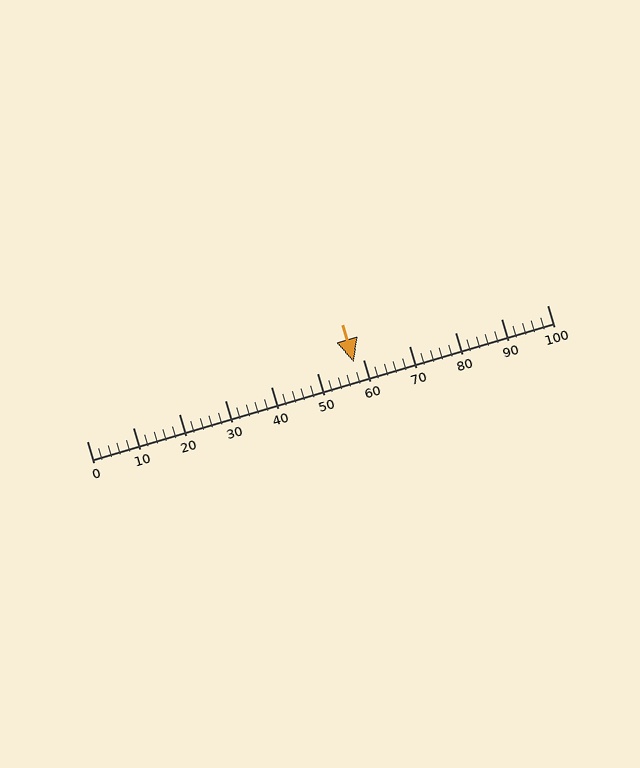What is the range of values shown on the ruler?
The ruler shows values from 0 to 100.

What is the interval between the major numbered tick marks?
The major tick marks are spaced 10 units apart.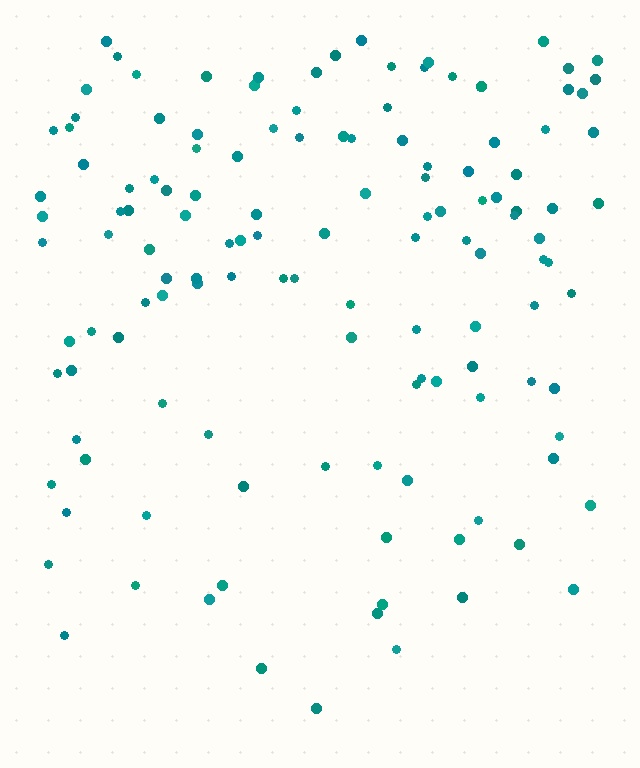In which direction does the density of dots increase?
From bottom to top, with the top side densest.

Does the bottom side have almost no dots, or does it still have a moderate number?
Still a moderate number, just noticeably fewer than the top.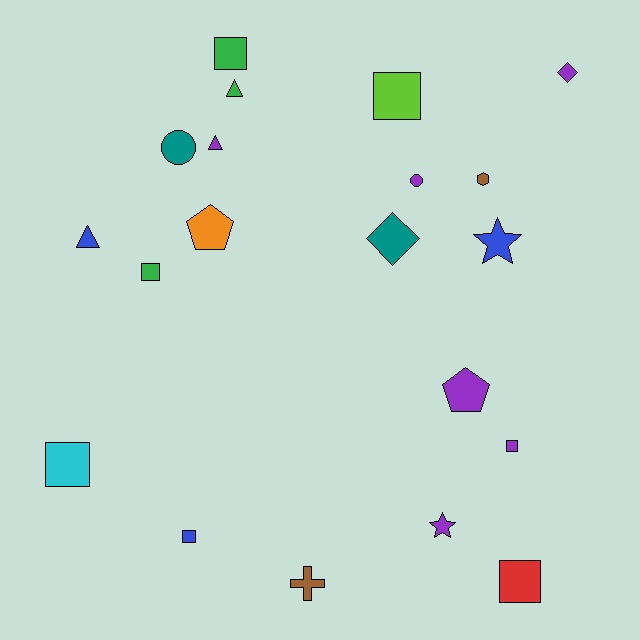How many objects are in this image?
There are 20 objects.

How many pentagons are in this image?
There are 2 pentagons.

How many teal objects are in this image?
There are 2 teal objects.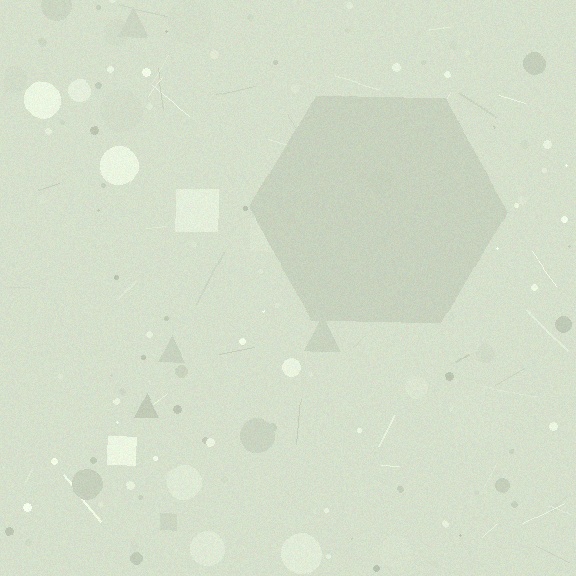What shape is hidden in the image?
A hexagon is hidden in the image.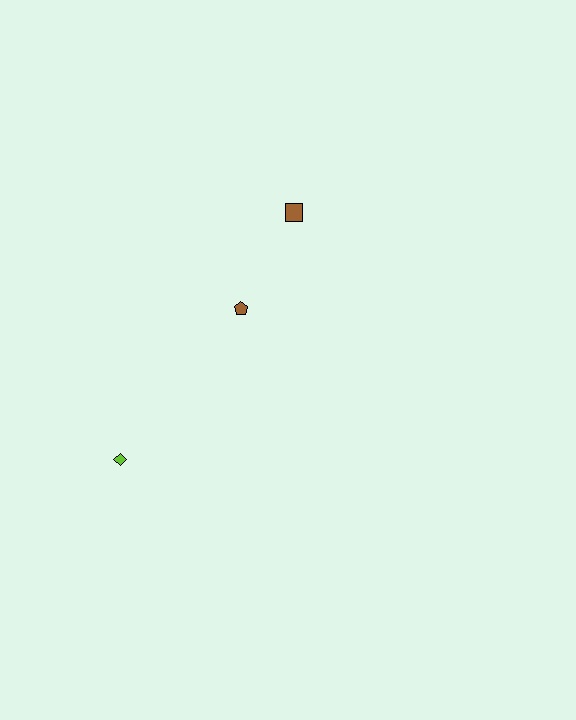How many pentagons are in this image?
There is 1 pentagon.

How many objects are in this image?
There are 3 objects.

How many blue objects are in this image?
There are no blue objects.